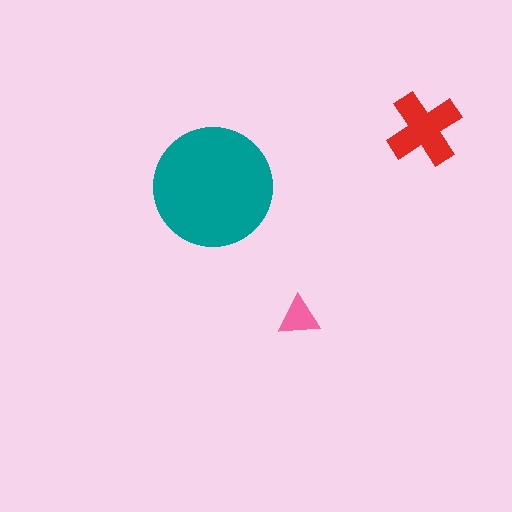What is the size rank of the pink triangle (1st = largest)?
3rd.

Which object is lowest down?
The pink triangle is bottommost.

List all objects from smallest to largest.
The pink triangle, the red cross, the teal circle.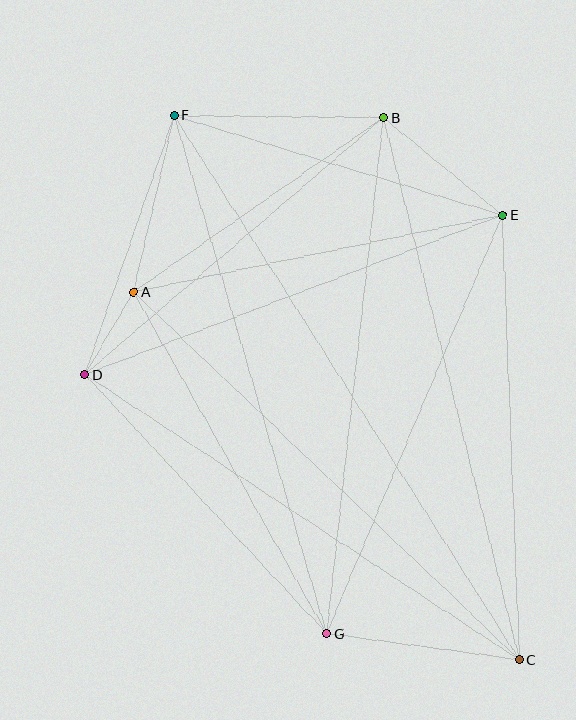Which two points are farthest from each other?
Points C and F are farthest from each other.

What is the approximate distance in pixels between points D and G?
The distance between D and G is approximately 354 pixels.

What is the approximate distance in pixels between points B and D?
The distance between B and D is approximately 394 pixels.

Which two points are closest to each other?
Points A and D are closest to each other.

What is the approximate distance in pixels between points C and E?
The distance between C and E is approximately 445 pixels.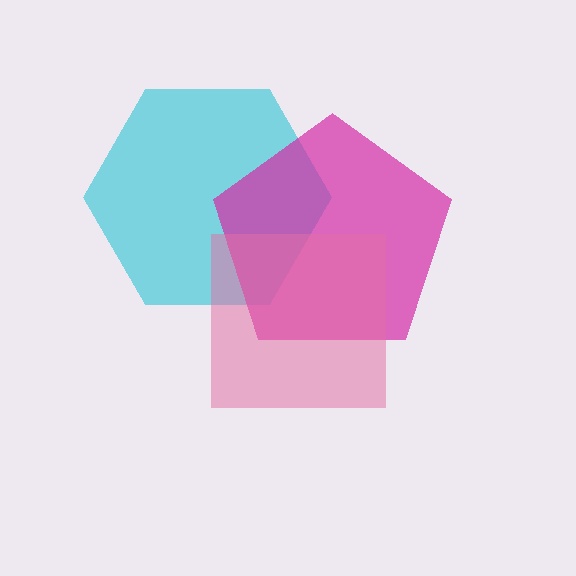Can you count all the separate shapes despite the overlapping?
Yes, there are 3 separate shapes.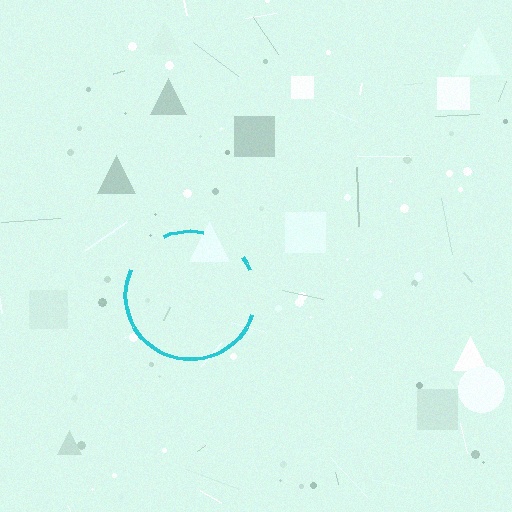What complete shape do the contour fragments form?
The contour fragments form a circle.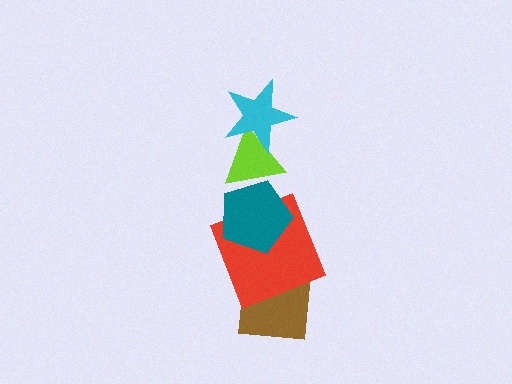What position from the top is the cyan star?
The cyan star is 1st from the top.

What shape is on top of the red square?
The teal pentagon is on top of the red square.